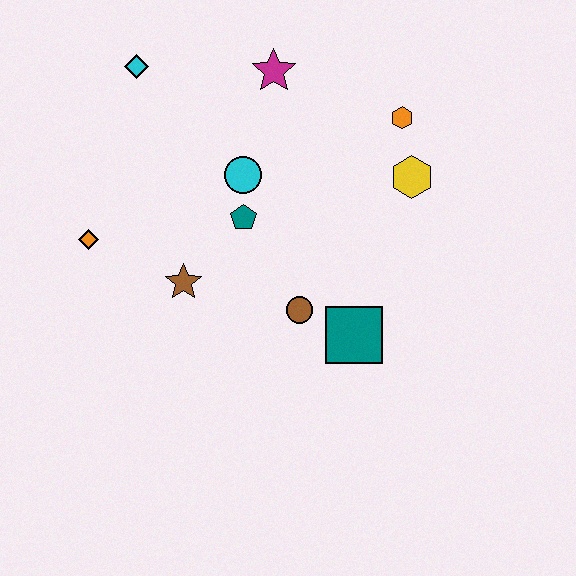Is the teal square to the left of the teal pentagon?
No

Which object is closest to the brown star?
The teal pentagon is closest to the brown star.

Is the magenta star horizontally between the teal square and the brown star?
Yes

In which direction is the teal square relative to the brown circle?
The teal square is to the right of the brown circle.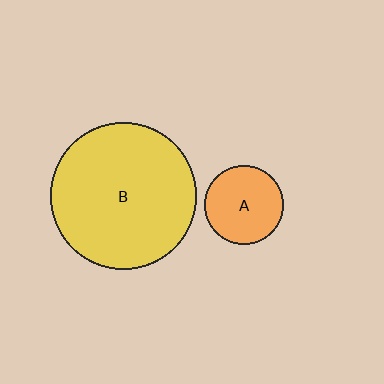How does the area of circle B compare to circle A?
Approximately 3.5 times.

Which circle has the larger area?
Circle B (yellow).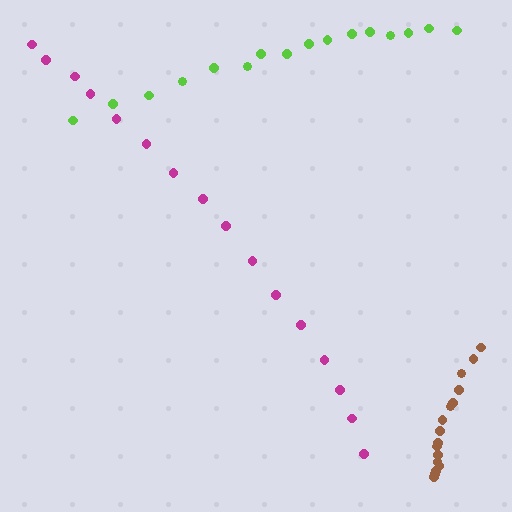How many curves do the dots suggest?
There are 3 distinct paths.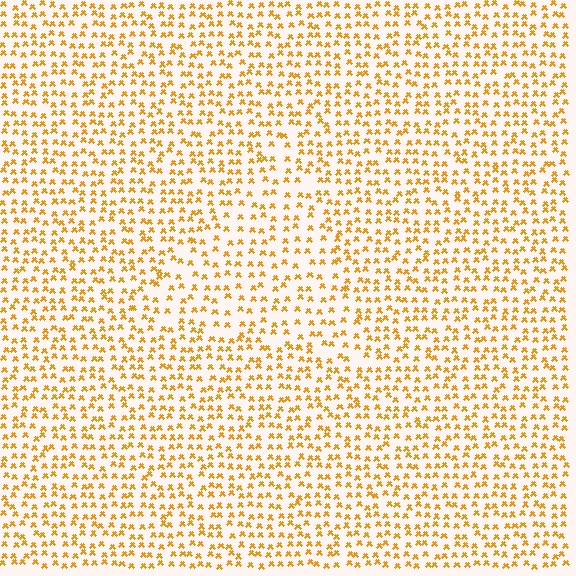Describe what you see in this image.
The image contains small orange elements arranged at two different densities. A triangle-shaped region is visible where the elements are less densely packed than the surrounding area.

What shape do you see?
I see a triangle.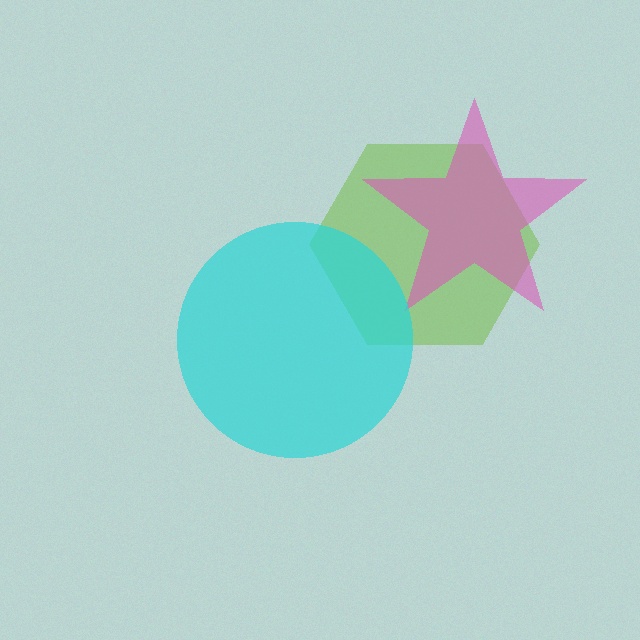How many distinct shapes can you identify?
There are 3 distinct shapes: a lime hexagon, a pink star, a cyan circle.